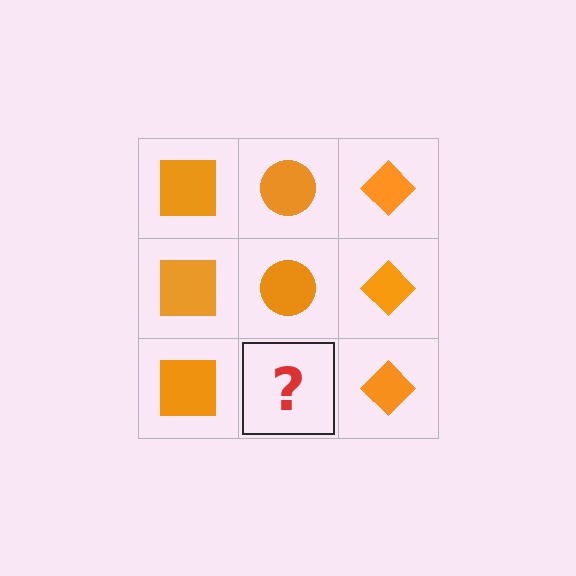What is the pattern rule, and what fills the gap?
The rule is that each column has a consistent shape. The gap should be filled with an orange circle.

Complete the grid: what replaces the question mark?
The question mark should be replaced with an orange circle.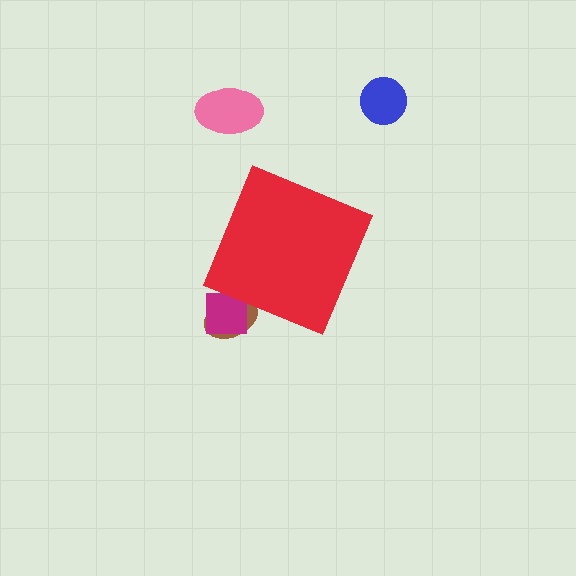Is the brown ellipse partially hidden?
Yes, the brown ellipse is partially hidden behind the red diamond.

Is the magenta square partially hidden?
Yes, the magenta square is partially hidden behind the red diamond.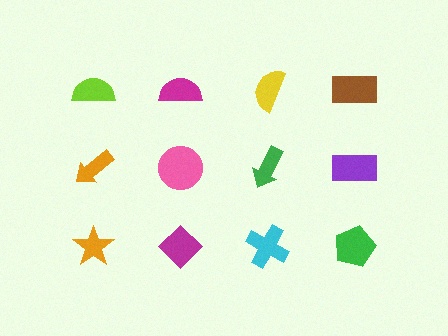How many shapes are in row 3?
4 shapes.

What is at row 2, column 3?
A green arrow.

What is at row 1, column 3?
A yellow semicircle.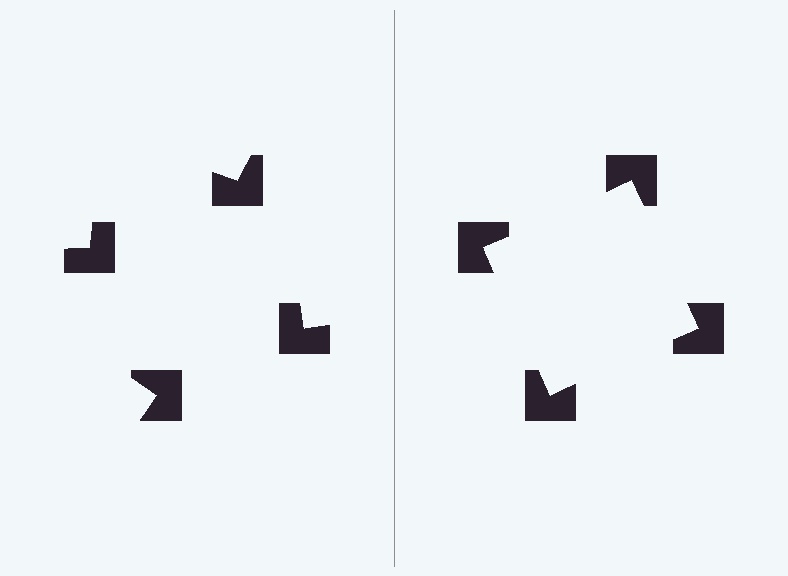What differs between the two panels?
The notched squares are positioned identically on both sides; only the wedge orientations differ. On the right they align to a square; on the left they are misaligned.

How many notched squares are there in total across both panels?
8 — 4 on each side.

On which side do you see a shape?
An illusory square appears on the right side. On the left side the wedge cuts are rotated, so no coherent shape forms.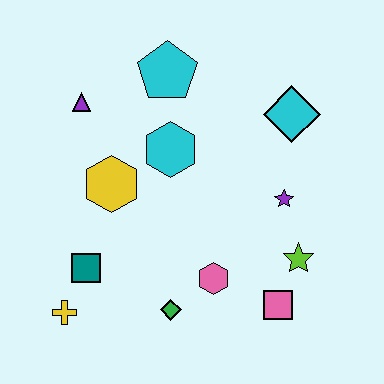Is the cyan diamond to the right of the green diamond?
Yes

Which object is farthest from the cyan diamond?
The yellow cross is farthest from the cyan diamond.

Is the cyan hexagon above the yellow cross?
Yes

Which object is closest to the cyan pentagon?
The cyan hexagon is closest to the cyan pentagon.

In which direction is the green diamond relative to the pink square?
The green diamond is to the left of the pink square.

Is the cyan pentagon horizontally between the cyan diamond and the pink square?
No